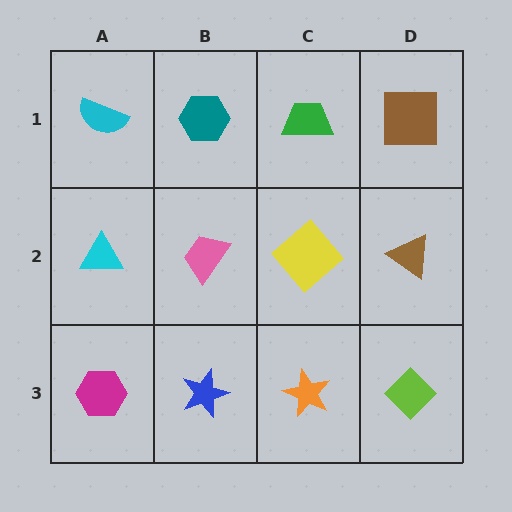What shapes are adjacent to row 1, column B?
A pink trapezoid (row 2, column B), a cyan semicircle (row 1, column A), a green trapezoid (row 1, column C).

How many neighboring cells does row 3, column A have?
2.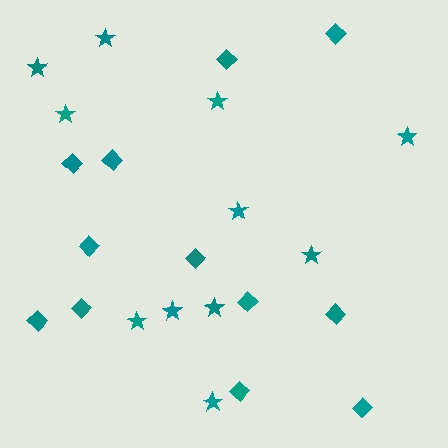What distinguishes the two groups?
There are 2 groups: one group of diamonds (12) and one group of stars (11).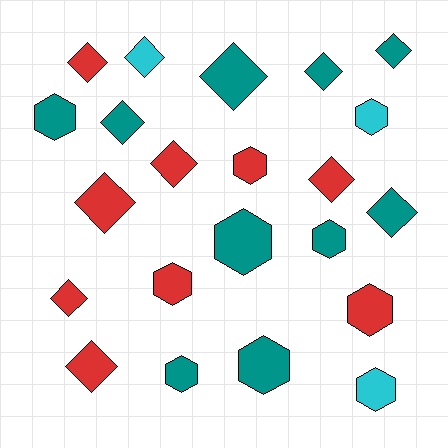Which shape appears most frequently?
Diamond, with 12 objects.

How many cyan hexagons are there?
There are 2 cyan hexagons.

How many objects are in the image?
There are 22 objects.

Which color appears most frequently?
Teal, with 10 objects.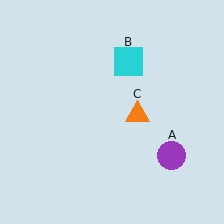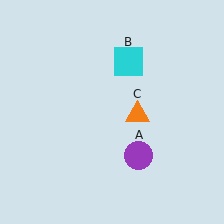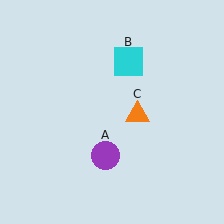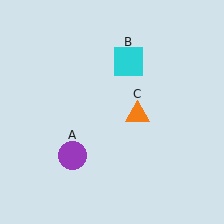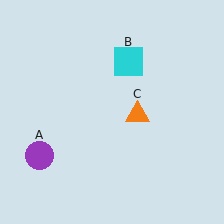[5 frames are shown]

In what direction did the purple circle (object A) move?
The purple circle (object A) moved left.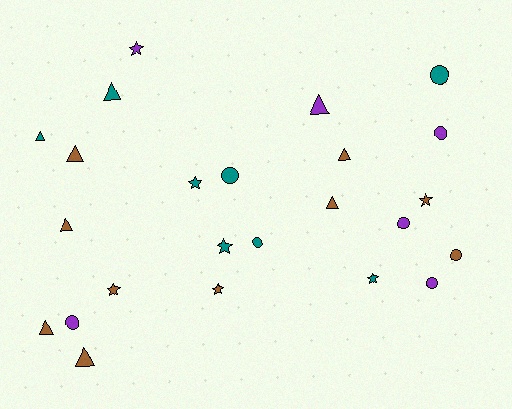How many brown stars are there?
There are 3 brown stars.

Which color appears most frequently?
Brown, with 10 objects.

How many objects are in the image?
There are 24 objects.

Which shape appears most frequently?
Triangle, with 9 objects.